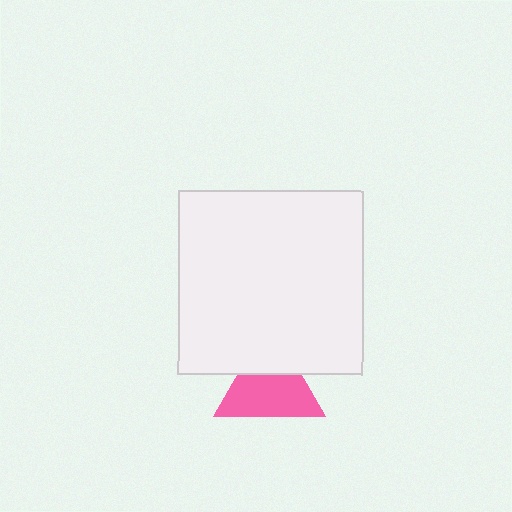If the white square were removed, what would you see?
You would see the complete pink triangle.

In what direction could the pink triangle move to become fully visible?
The pink triangle could move down. That would shift it out from behind the white square entirely.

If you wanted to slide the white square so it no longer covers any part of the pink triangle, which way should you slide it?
Slide it up — that is the most direct way to separate the two shapes.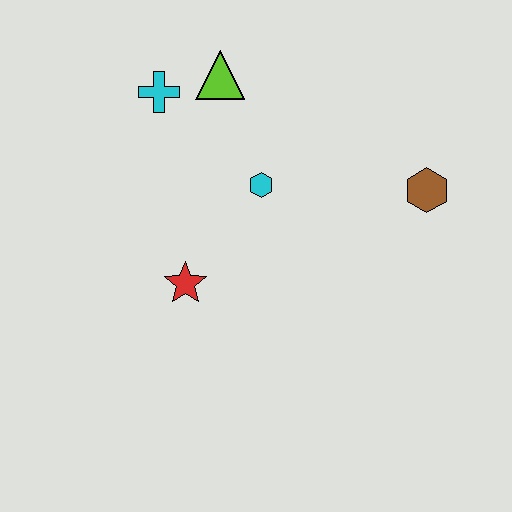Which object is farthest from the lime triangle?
The brown hexagon is farthest from the lime triangle.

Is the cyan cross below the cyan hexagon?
No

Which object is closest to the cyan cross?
The lime triangle is closest to the cyan cross.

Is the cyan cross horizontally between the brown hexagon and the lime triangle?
No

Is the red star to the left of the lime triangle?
Yes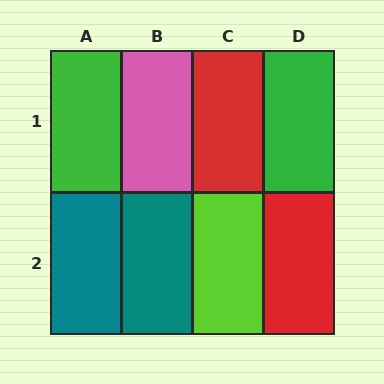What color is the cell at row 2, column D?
Red.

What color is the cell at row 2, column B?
Teal.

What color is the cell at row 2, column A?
Teal.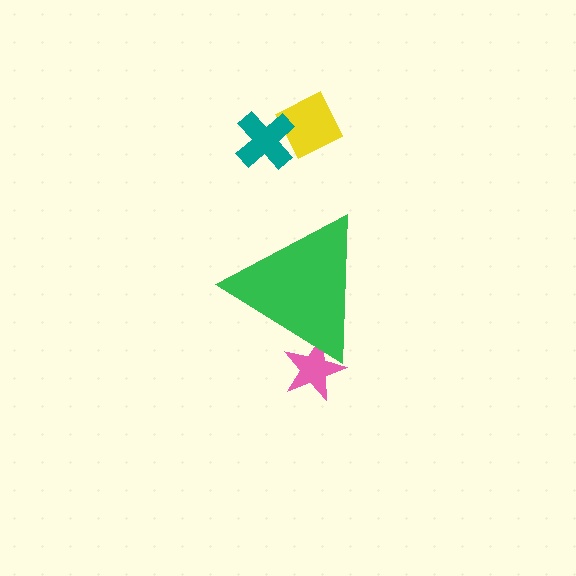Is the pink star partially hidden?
Yes, the pink star is partially hidden behind the green triangle.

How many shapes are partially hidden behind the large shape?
1 shape is partially hidden.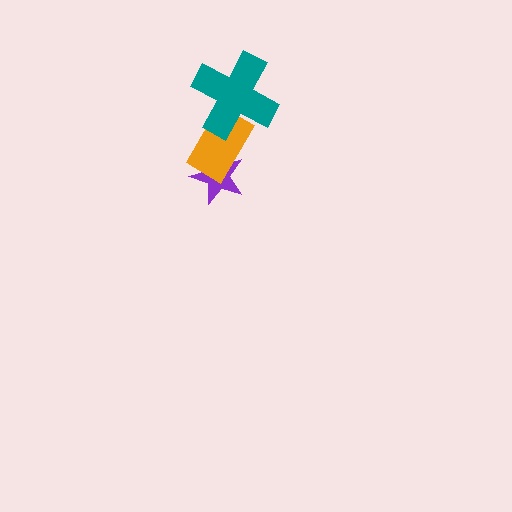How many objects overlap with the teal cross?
1 object overlaps with the teal cross.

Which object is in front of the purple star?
The orange rectangle is in front of the purple star.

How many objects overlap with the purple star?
1 object overlaps with the purple star.